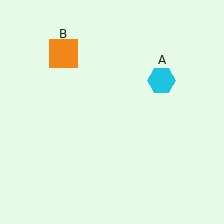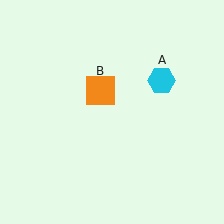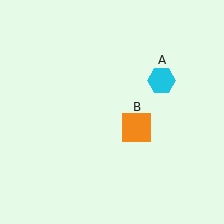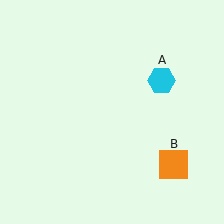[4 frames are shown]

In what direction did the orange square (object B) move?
The orange square (object B) moved down and to the right.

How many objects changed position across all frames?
1 object changed position: orange square (object B).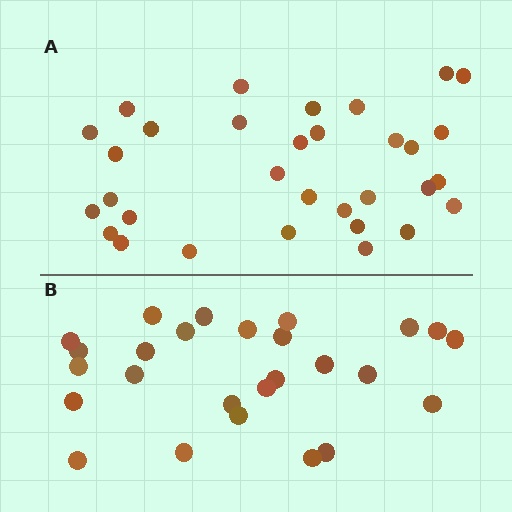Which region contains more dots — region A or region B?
Region A (the top region) has more dots.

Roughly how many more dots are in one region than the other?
Region A has about 6 more dots than region B.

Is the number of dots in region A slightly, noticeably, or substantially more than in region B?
Region A has only slightly more — the two regions are fairly close. The ratio is roughly 1.2 to 1.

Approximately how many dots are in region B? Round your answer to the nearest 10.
About 30 dots. (The exact count is 26, which rounds to 30.)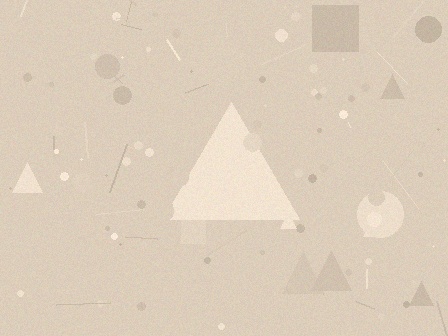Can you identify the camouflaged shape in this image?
The camouflaged shape is a triangle.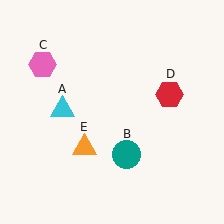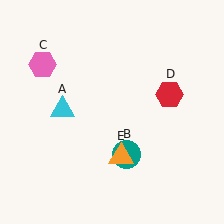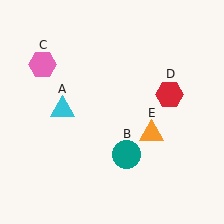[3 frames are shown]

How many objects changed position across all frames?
1 object changed position: orange triangle (object E).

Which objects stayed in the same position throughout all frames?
Cyan triangle (object A) and teal circle (object B) and pink hexagon (object C) and red hexagon (object D) remained stationary.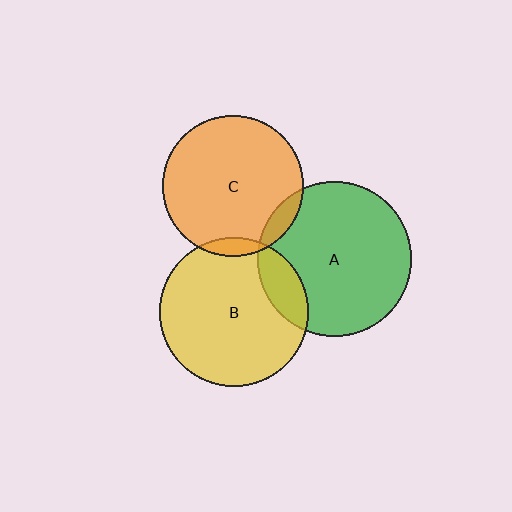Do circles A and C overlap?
Yes.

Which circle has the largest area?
Circle A (green).